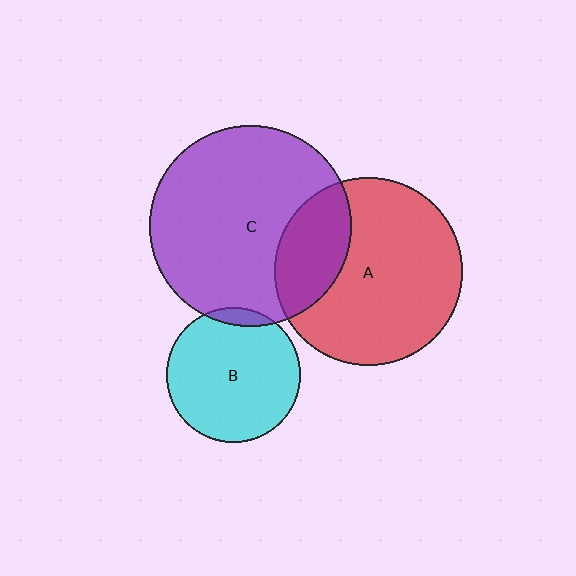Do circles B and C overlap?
Yes.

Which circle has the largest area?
Circle C (purple).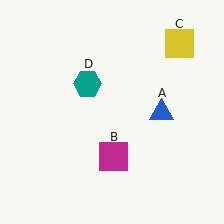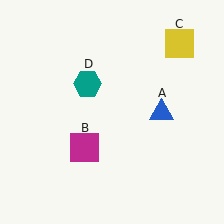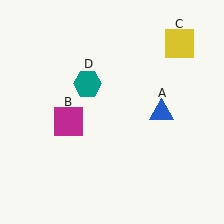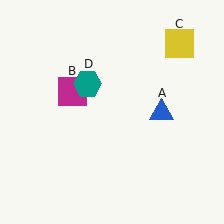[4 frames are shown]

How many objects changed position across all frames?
1 object changed position: magenta square (object B).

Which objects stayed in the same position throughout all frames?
Blue triangle (object A) and yellow square (object C) and teal hexagon (object D) remained stationary.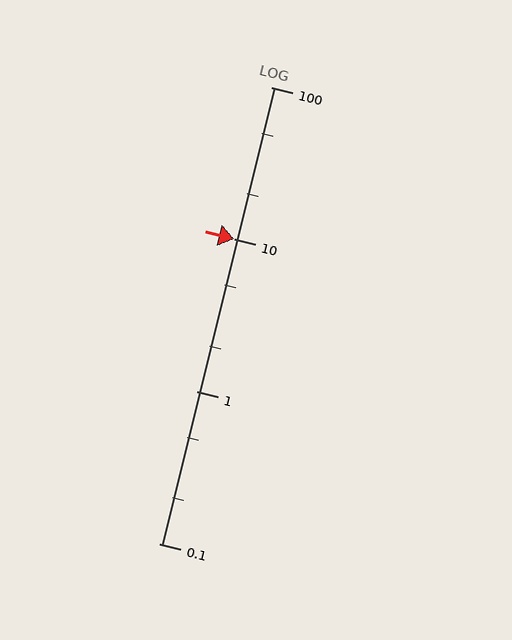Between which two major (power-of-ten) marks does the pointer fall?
The pointer is between 10 and 100.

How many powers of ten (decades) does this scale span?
The scale spans 3 decades, from 0.1 to 100.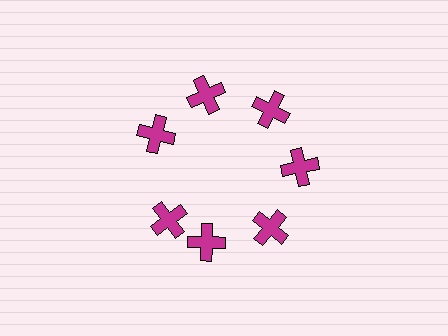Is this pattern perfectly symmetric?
No. The 7 magenta crosses are arranged in a ring, but one element near the 8 o'clock position is rotated out of alignment along the ring, breaking the 7-fold rotational symmetry.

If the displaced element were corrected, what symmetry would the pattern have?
It would have 7-fold rotational symmetry — the pattern would map onto itself every 51 degrees.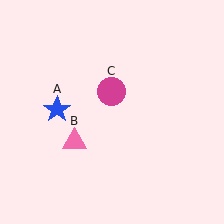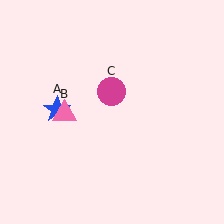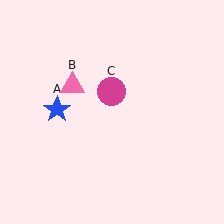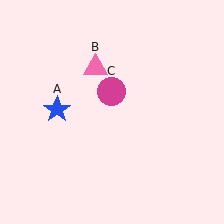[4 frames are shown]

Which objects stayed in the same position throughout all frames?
Blue star (object A) and magenta circle (object C) remained stationary.